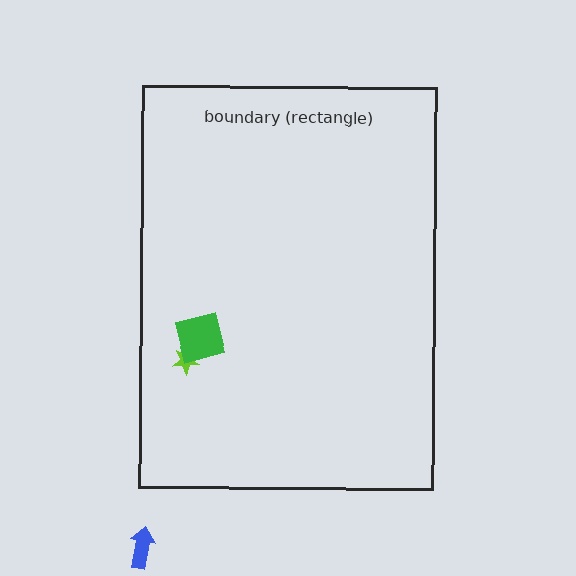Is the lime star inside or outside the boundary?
Inside.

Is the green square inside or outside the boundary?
Inside.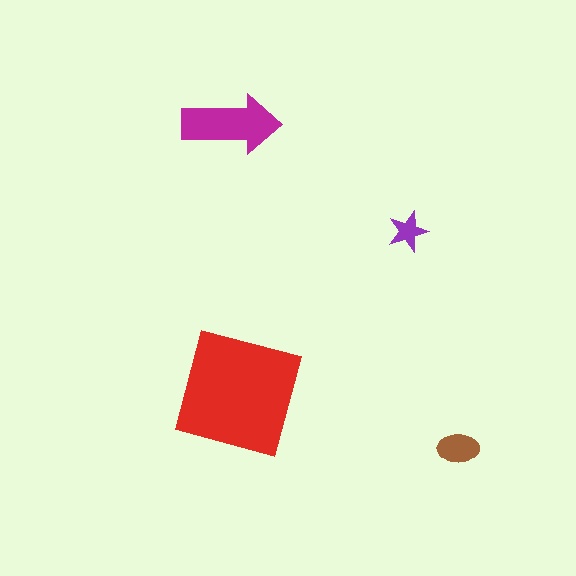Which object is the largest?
The red square.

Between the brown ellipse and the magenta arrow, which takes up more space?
The magenta arrow.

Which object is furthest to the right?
The brown ellipse is rightmost.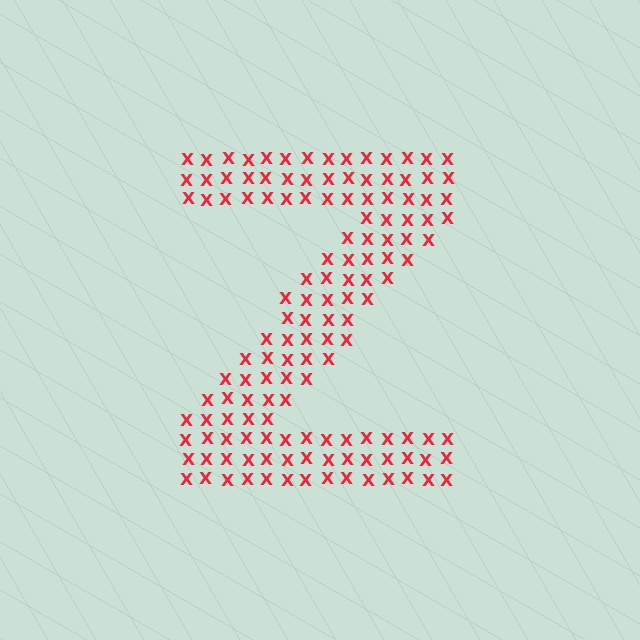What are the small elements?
The small elements are letter X's.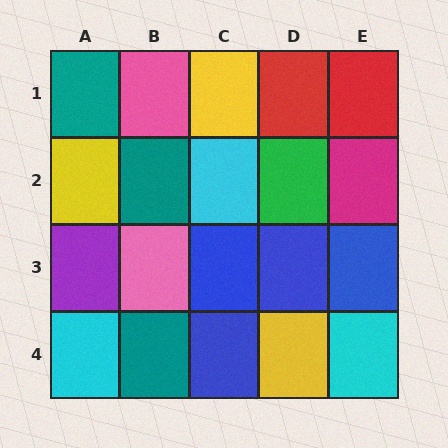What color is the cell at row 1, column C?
Yellow.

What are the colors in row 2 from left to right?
Yellow, teal, cyan, green, magenta.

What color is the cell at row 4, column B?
Teal.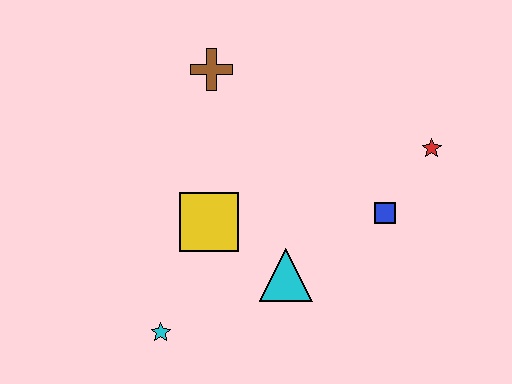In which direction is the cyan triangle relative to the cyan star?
The cyan triangle is to the right of the cyan star.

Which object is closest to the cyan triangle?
The yellow square is closest to the cyan triangle.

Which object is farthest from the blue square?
The cyan star is farthest from the blue square.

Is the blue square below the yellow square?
No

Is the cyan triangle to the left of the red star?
Yes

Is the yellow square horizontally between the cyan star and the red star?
Yes